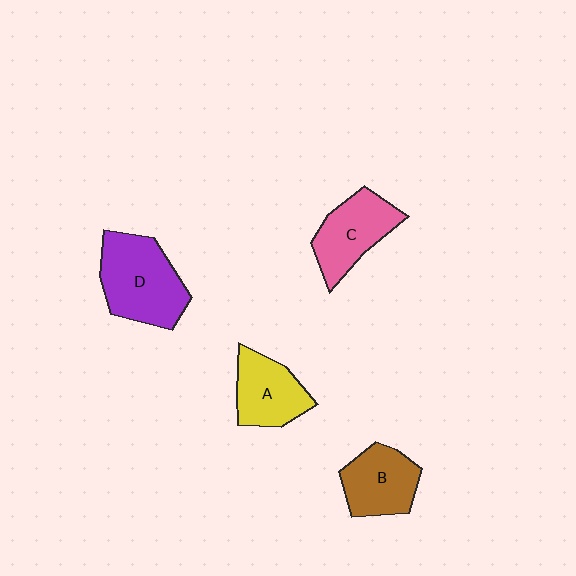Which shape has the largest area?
Shape D (purple).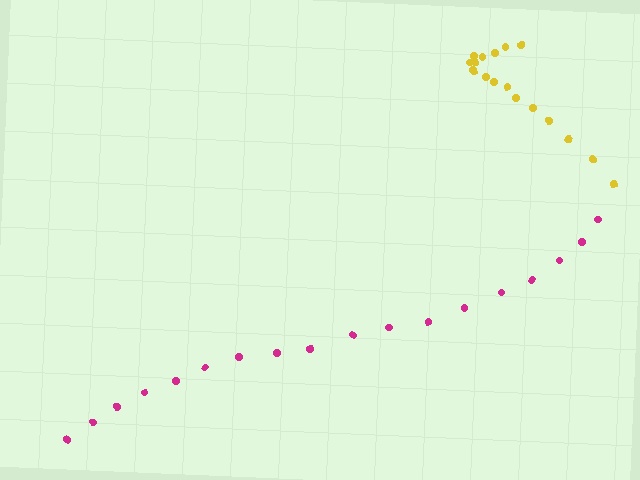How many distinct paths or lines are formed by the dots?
There are 2 distinct paths.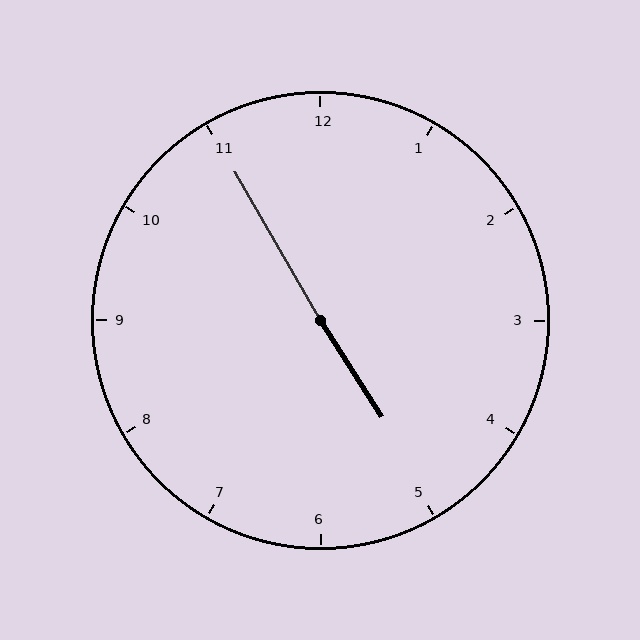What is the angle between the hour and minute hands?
Approximately 178 degrees.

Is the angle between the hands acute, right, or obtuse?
It is obtuse.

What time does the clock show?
4:55.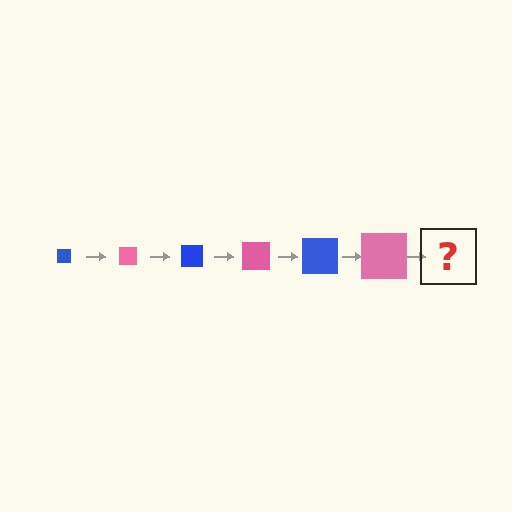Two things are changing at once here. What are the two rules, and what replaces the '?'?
The two rules are that the square grows larger each step and the color cycles through blue and pink. The '?' should be a blue square, larger than the previous one.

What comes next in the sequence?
The next element should be a blue square, larger than the previous one.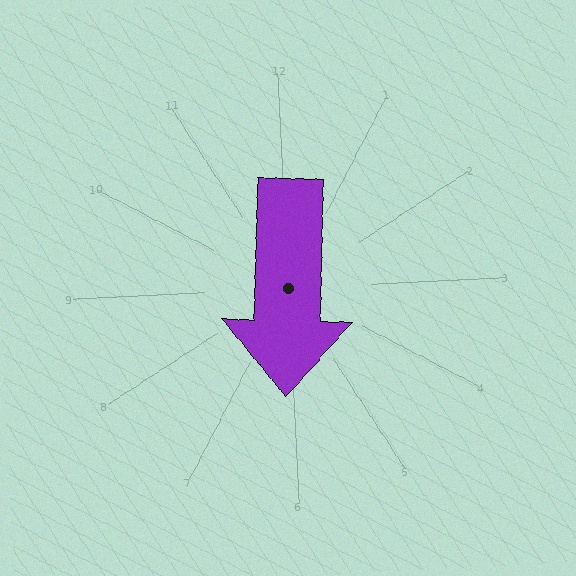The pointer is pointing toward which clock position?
Roughly 6 o'clock.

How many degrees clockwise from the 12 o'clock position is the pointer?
Approximately 184 degrees.